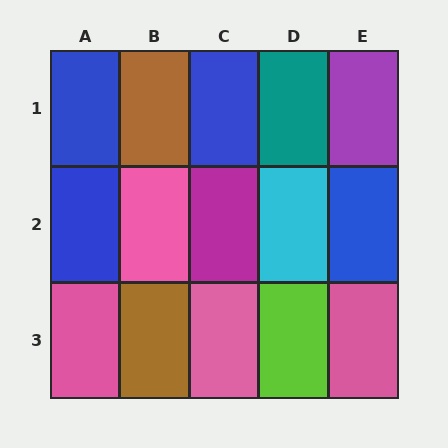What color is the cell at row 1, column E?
Purple.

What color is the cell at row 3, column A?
Pink.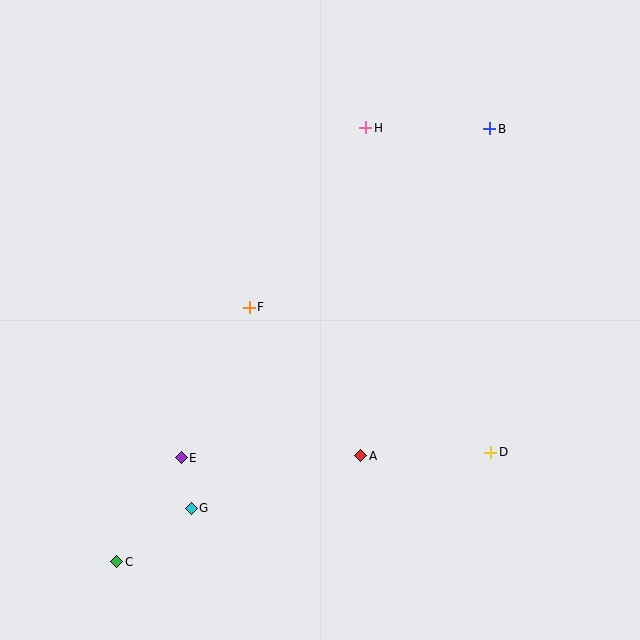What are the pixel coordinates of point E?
Point E is at (181, 458).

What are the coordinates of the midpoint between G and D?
The midpoint between G and D is at (341, 480).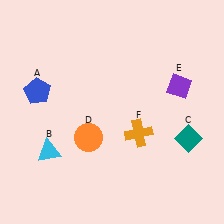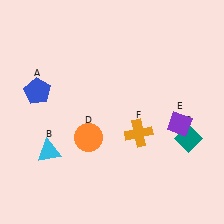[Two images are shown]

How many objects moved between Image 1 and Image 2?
1 object moved between the two images.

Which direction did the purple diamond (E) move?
The purple diamond (E) moved down.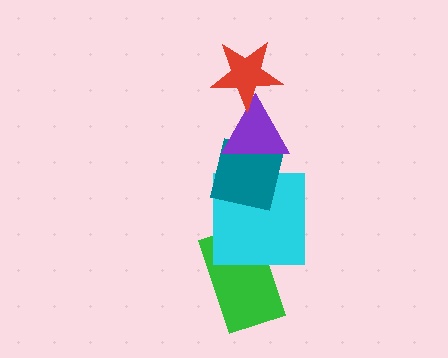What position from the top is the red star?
The red star is 1st from the top.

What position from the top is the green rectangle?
The green rectangle is 5th from the top.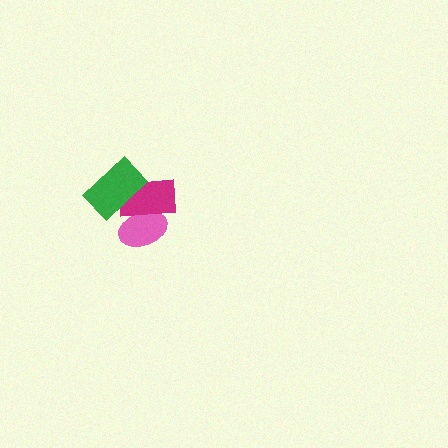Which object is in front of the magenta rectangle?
The green rectangle is in front of the magenta rectangle.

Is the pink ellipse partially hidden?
Yes, it is partially covered by another shape.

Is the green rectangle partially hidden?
No, no other shape covers it.